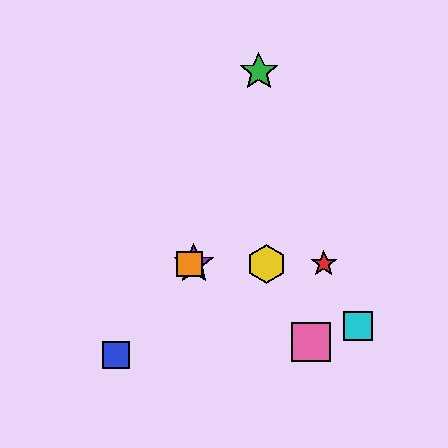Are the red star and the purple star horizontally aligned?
Yes, both are at y≈264.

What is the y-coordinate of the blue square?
The blue square is at y≈355.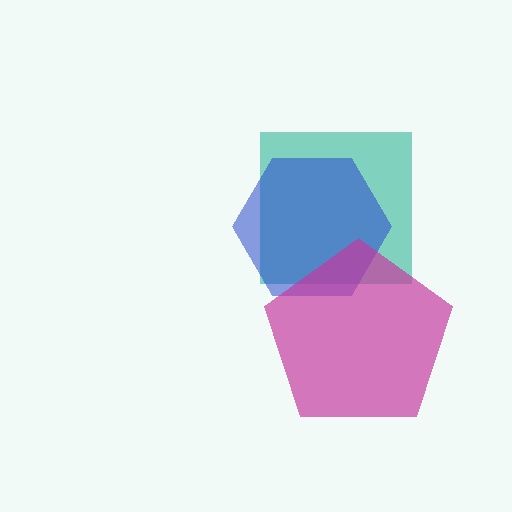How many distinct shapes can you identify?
There are 3 distinct shapes: a teal square, a blue hexagon, a magenta pentagon.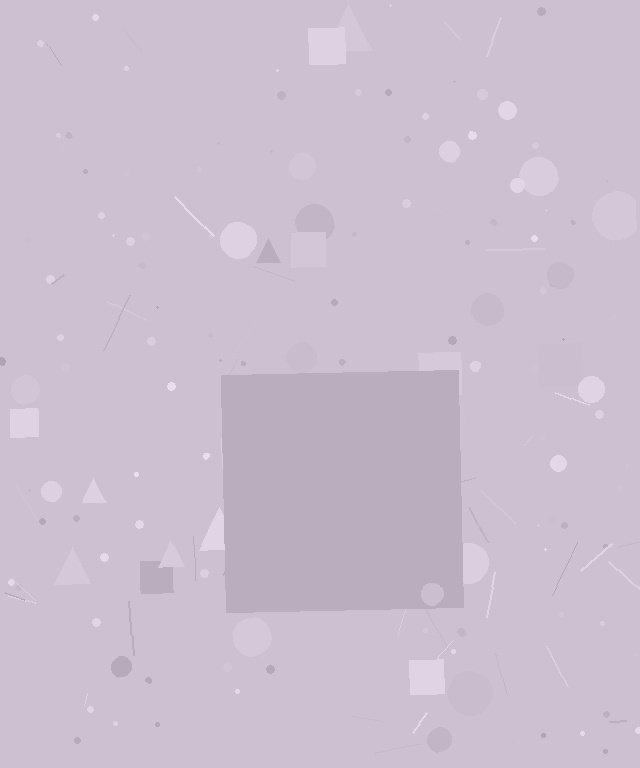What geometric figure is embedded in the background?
A square is embedded in the background.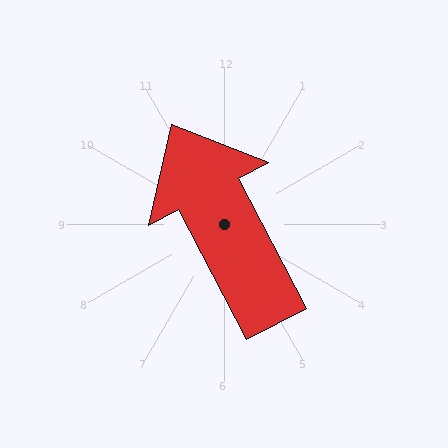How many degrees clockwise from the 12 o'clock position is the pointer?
Approximately 332 degrees.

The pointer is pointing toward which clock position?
Roughly 11 o'clock.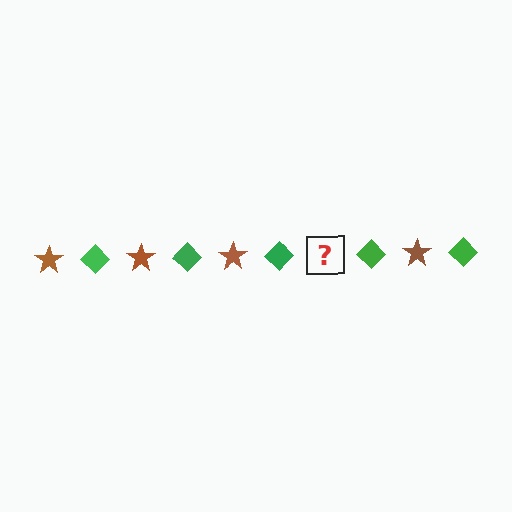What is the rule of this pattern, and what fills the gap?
The rule is that the pattern alternates between brown star and green diamond. The gap should be filled with a brown star.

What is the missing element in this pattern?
The missing element is a brown star.